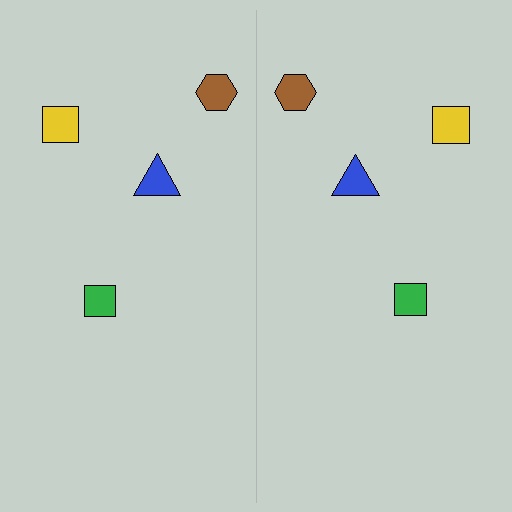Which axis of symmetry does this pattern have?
The pattern has a vertical axis of symmetry running through the center of the image.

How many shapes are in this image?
There are 8 shapes in this image.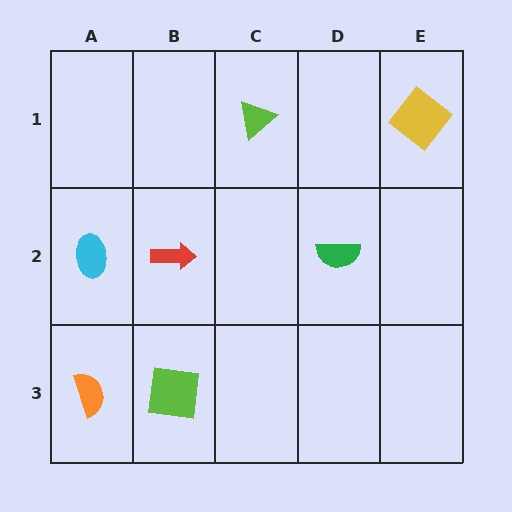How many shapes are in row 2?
3 shapes.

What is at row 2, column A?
A cyan ellipse.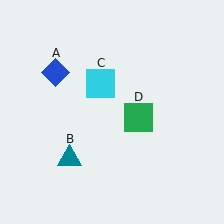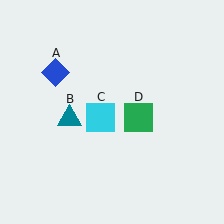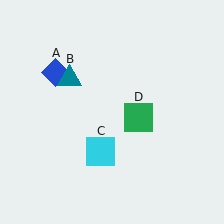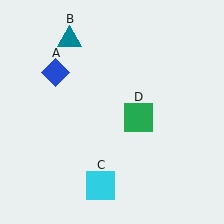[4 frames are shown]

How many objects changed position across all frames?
2 objects changed position: teal triangle (object B), cyan square (object C).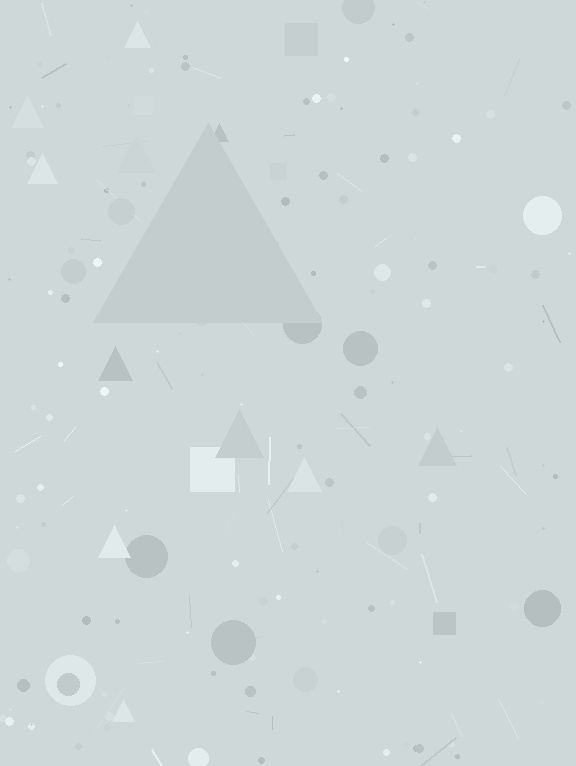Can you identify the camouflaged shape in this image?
The camouflaged shape is a triangle.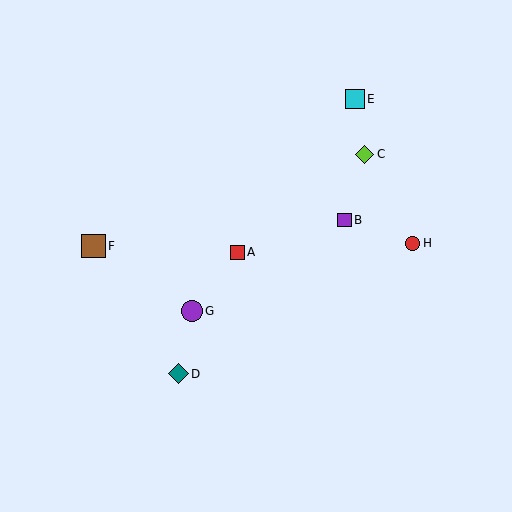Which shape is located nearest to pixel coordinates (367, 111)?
The cyan square (labeled E) at (355, 99) is nearest to that location.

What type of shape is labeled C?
Shape C is a lime diamond.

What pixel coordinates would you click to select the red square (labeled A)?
Click at (237, 252) to select the red square A.